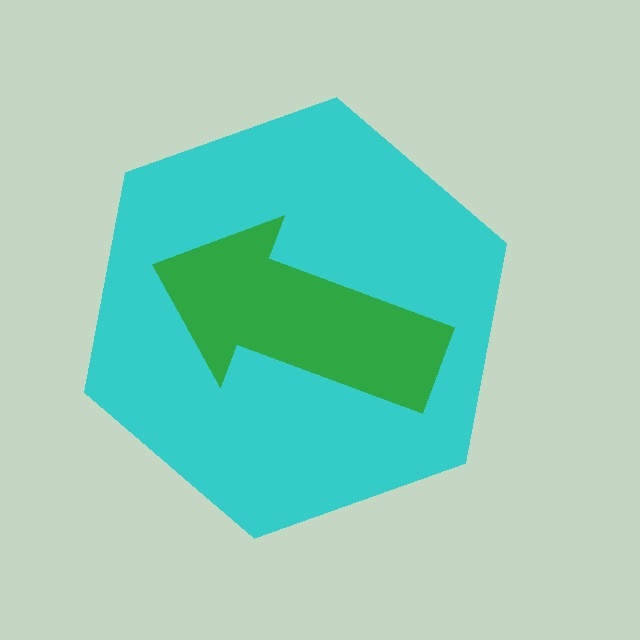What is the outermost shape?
The cyan hexagon.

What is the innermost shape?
The green arrow.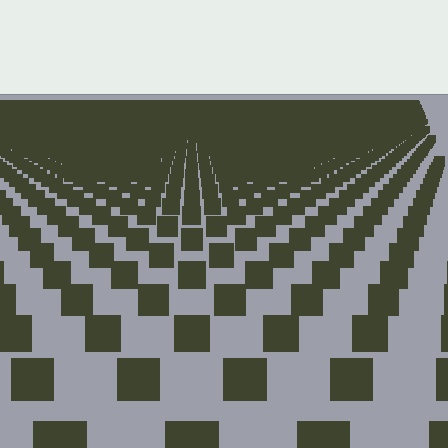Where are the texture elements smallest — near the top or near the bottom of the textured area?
Near the top.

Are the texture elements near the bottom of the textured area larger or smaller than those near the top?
Larger. Near the bottom, elements are closer to the viewer and appear at a bigger on-screen size.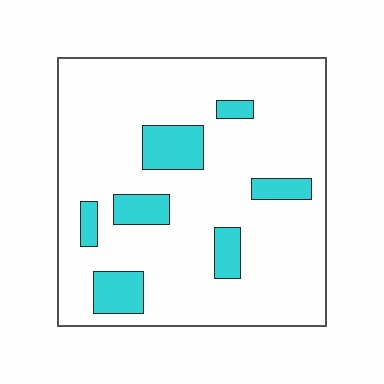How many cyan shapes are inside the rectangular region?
7.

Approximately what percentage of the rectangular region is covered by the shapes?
Approximately 15%.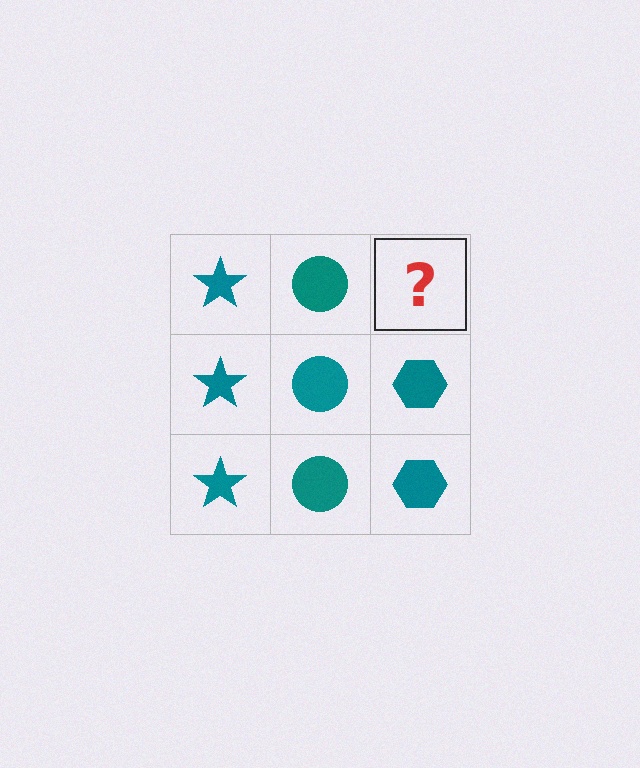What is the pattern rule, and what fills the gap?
The rule is that each column has a consistent shape. The gap should be filled with a teal hexagon.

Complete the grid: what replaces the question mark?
The question mark should be replaced with a teal hexagon.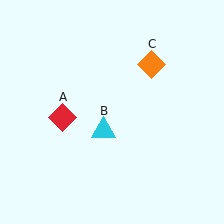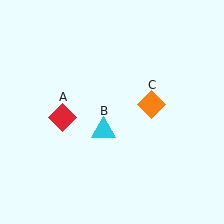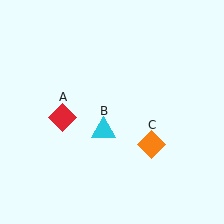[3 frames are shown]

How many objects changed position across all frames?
1 object changed position: orange diamond (object C).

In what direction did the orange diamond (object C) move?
The orange diamond (object C) moved down.